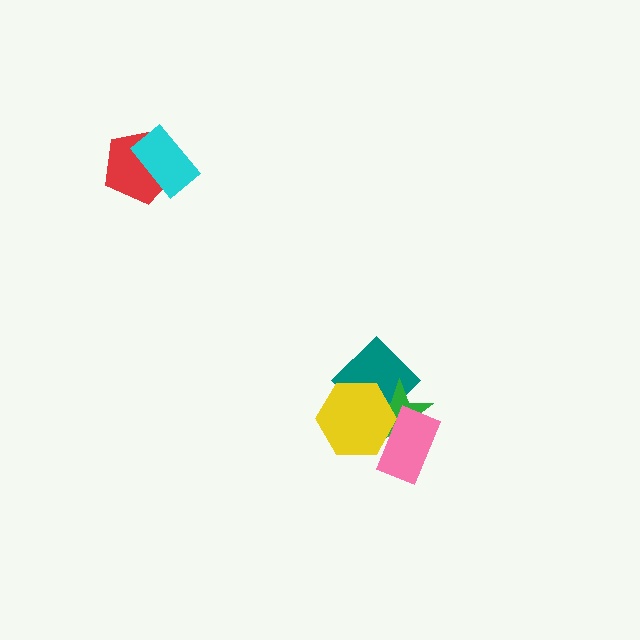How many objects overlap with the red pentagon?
1 object overlaps with the red pentagon.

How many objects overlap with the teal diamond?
2 objects overlap with the teal diamond.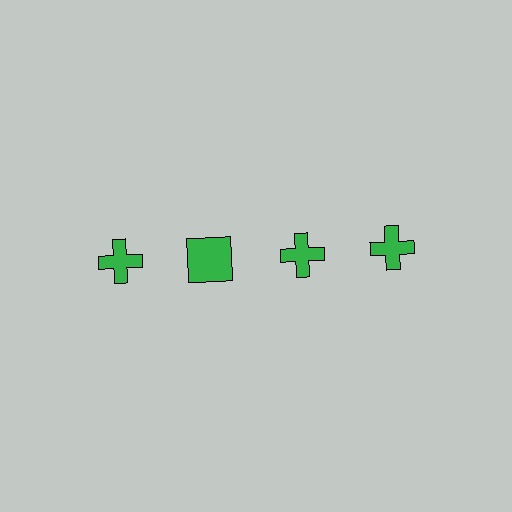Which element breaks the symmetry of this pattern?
The green square in the top row, second from left column breaks the symmetry. All other shapes are green crosses.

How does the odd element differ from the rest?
It has a different shape: square instead of cross.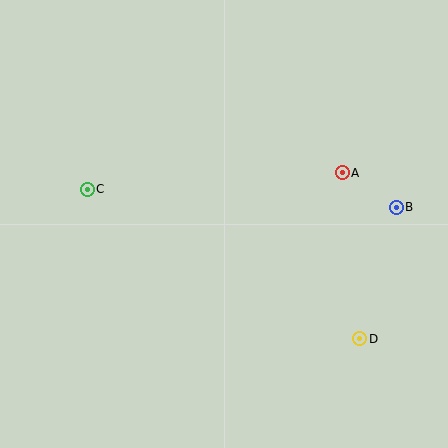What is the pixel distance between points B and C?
The distance between B and C is 309 pixels.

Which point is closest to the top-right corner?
Point A is closest to the top-right corner.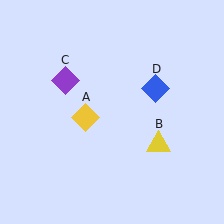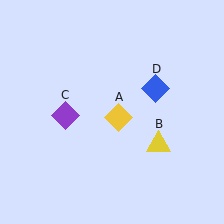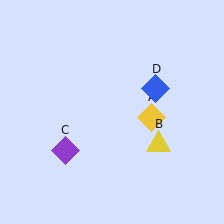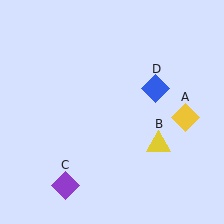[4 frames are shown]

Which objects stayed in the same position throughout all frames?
Yellow triangle (object B) and blue diamond (object D) remained stationary.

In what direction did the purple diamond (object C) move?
The purple diamond (object C) moved down.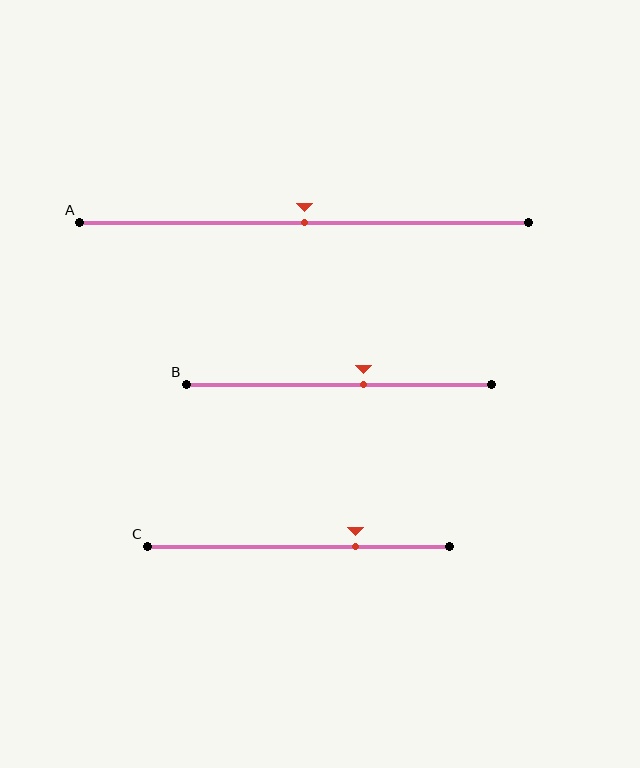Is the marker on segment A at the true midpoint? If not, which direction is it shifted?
Yes, the marker on segment A is at the true midpoint.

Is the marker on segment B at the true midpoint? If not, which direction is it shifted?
No, the marker on segment B is shifted to the right by about 8% of the segment length.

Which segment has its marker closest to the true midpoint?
Segment A has its marker closest to the true midpoint.